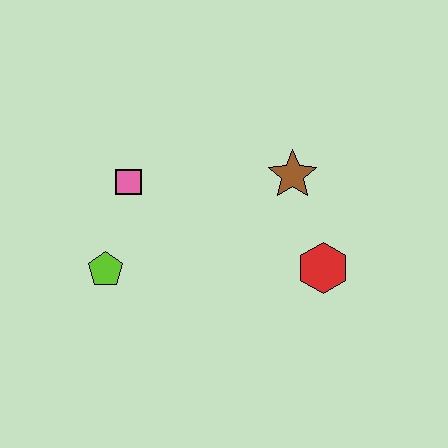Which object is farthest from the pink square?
The red hexagon is farthest from the pink square.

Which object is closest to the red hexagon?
The brown star is closest to the red hexagon.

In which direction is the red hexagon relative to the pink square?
The red hexagon is to the right of the pink square.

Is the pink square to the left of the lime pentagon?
No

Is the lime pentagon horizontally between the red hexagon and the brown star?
No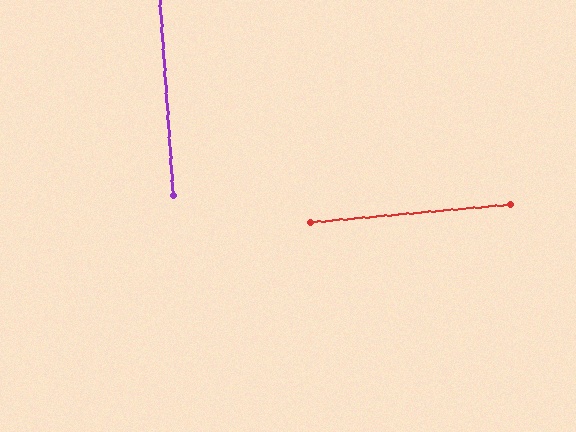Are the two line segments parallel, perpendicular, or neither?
Perpendicular — they meet at approximately 89°.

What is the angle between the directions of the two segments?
Approximately 89 degrees.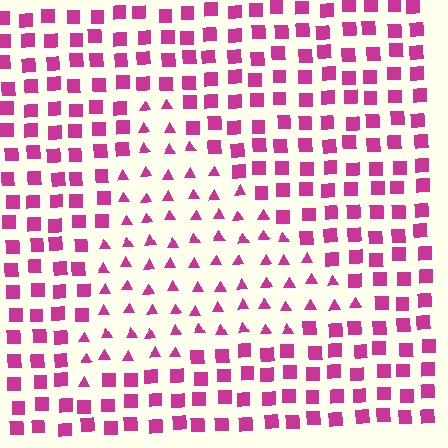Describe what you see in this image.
The image is filled with small magenta elements arranged in a uniform grid. A triangle-shaped region contains triangles, while the surrounding area contains squares. The boundary is defined purely by the change in element shape.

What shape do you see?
I see a triangle.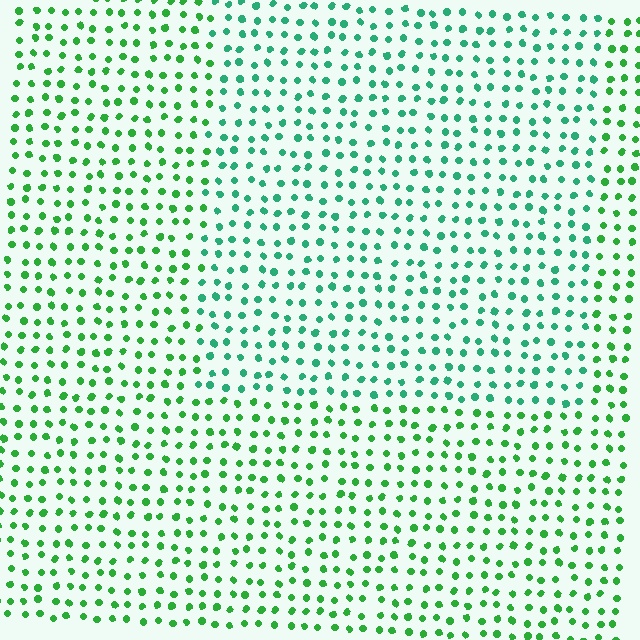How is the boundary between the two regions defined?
The boundary is defined purely by a slight shift in hue (about 30 degrees). Spacing, size, and orientation are identical on both sides.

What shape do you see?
I see a rectangle.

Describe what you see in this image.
The image is filled with small green elements in a uniform arrangement. A rectangle-shaped region is visible where the elements are tinted to a slightly different hue, forming a subtle color boundary.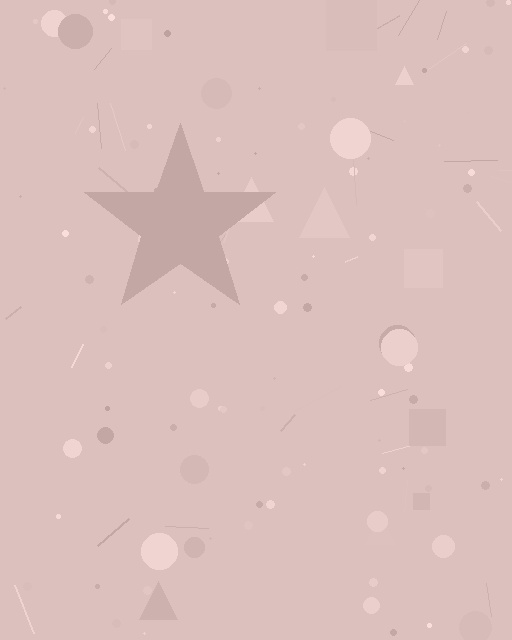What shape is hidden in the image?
A star is hidden in the image.